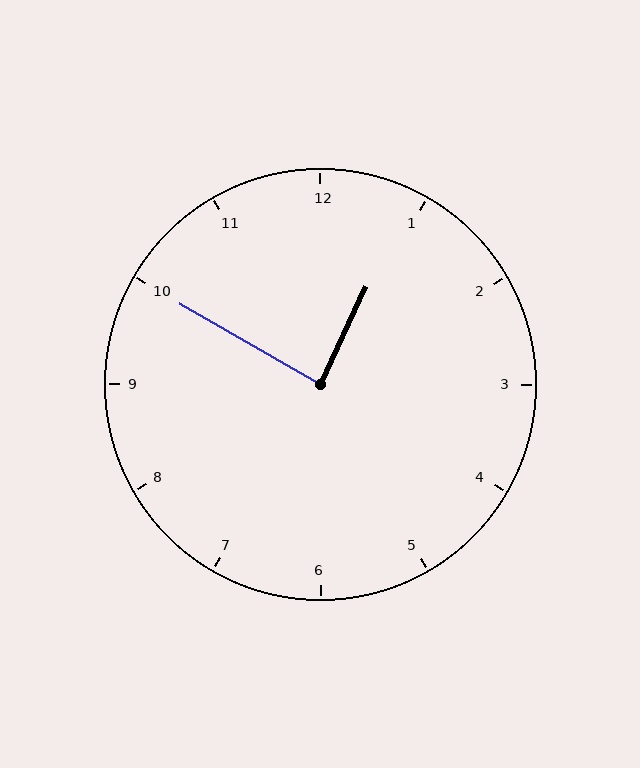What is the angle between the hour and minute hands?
Approximately 85 degrees.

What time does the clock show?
12:50.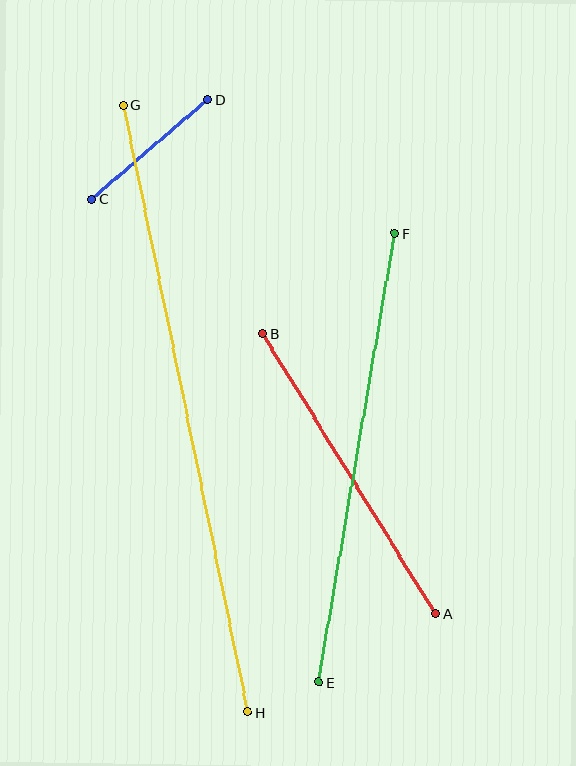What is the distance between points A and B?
The distance is approximately 330 pixels.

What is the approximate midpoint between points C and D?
The midpoint is at approximately (150, 150) pixels.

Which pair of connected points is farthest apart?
Points G and H are farthest apart.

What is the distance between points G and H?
The distance is approximately 620 pixels.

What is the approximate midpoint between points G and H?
The midpoint is at approximately (186, 408) pixels.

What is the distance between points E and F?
The distance is approximately 455 pixels.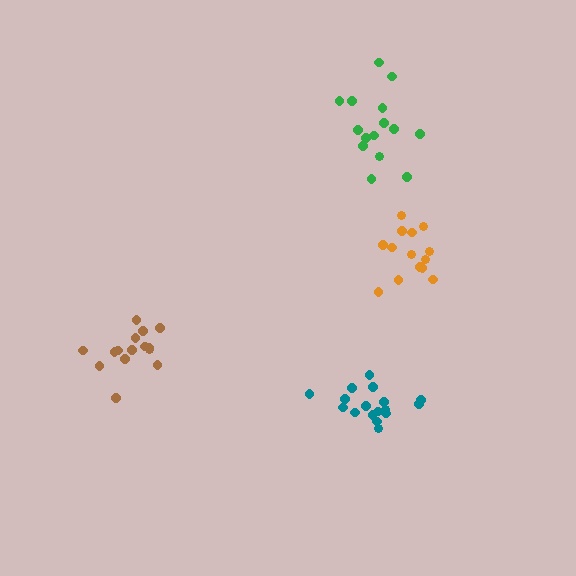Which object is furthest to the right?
The orange cluster is rightmost.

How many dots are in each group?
Group 1: 15 dots, Group 2: 15 dots, Group 3: 17 dots, Group 4: 14 dots (61 total).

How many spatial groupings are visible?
There are 4 spatial groupings.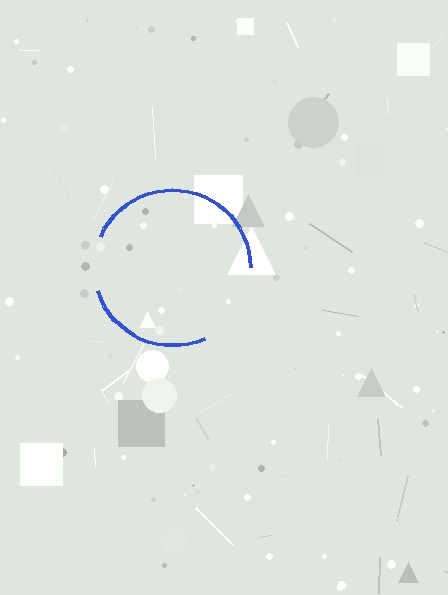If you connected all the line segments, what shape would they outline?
They would outline a circle.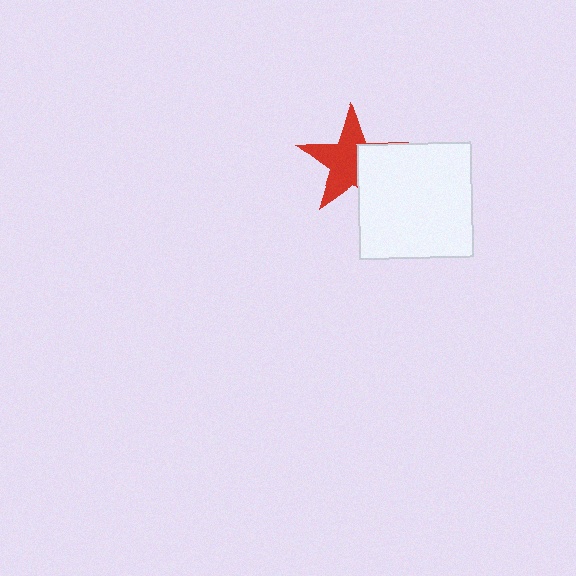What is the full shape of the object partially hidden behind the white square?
The partially hidden object is a red star.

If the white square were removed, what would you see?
You would see the complete red star.